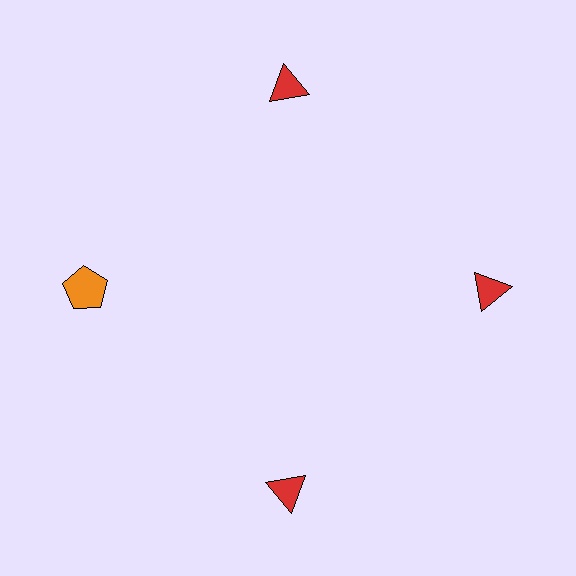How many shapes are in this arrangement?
There are 4 shapes arranged in a ring pattern.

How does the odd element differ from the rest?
It differs in both color (orange instead of red) and shape (pentagon instead of triangle).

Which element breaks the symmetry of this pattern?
The orange pentagon at roughly the 9 o'clock position breaks the symmetry. All other shapes are red triangles.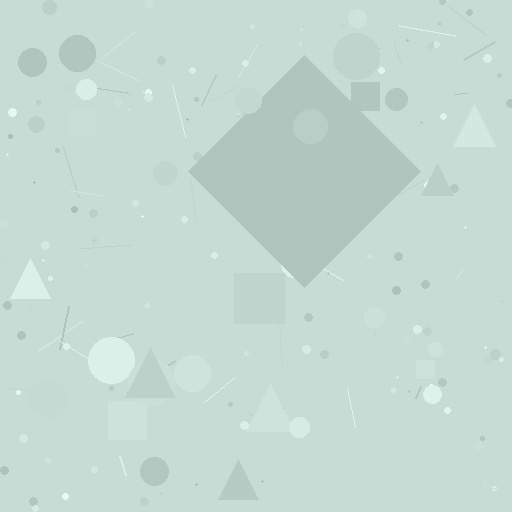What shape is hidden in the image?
A diamond is hidden in the image.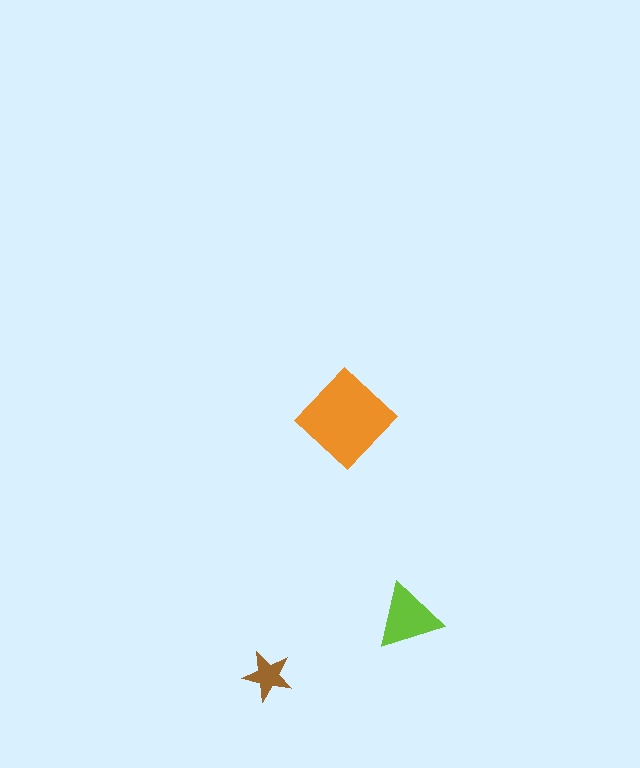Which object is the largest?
The orange diamond.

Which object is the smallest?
The brown star.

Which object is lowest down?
The brown star is bottommost.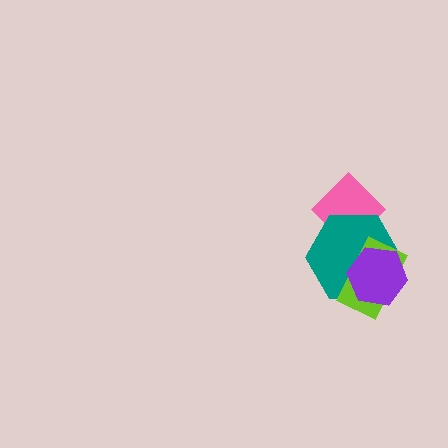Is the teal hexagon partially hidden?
Yes, it is partially covered by another shape.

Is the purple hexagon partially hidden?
No, no other shape covers it.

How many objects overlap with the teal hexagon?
3 objects overlap with the teal hexagon.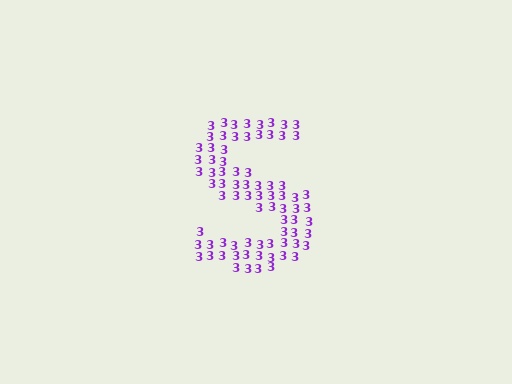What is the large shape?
The large shape is the letter S.